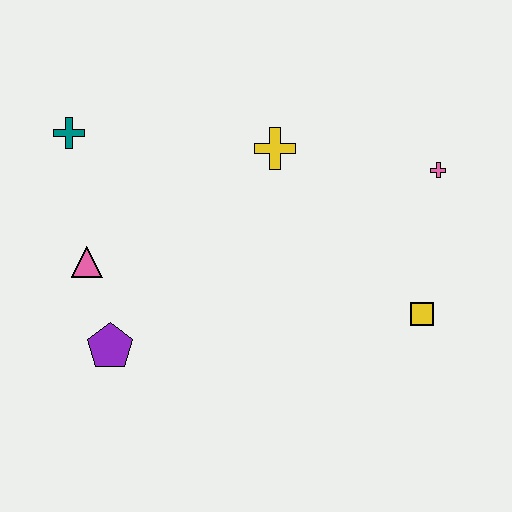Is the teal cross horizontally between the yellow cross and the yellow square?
No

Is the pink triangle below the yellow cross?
Yes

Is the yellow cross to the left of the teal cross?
No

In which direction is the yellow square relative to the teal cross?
The yellow square is to the right of the teal cross.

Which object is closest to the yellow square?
The pink cross is closest to the yellow square.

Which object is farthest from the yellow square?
The teal cross is farthest from the yellow square.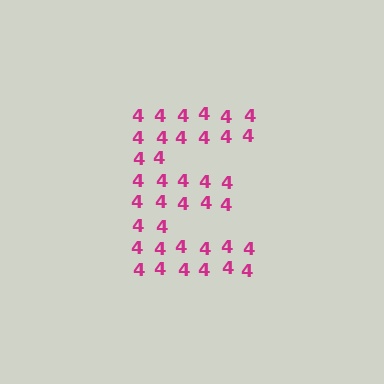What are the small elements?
The small elements are digit 4's.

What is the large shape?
The large shape is the letter E.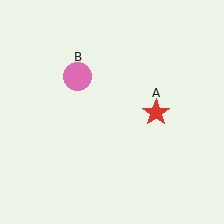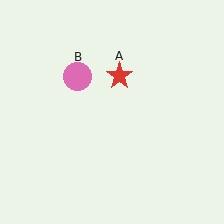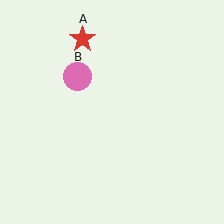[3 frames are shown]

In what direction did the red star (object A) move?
The red star (object A) moved up and to the left.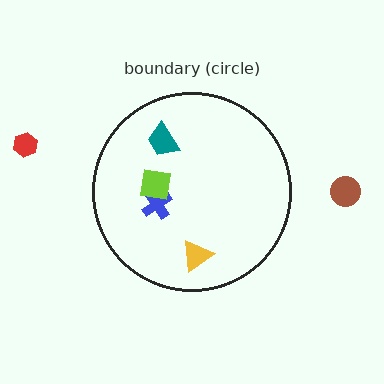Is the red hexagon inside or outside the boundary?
Outside.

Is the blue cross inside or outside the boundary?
Inside.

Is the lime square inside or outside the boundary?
Inside.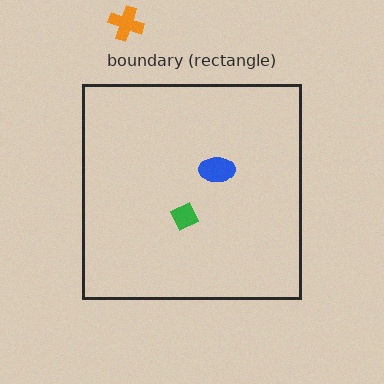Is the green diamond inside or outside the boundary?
Inside.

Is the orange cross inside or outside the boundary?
Outside.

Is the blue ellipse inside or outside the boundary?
Inside.